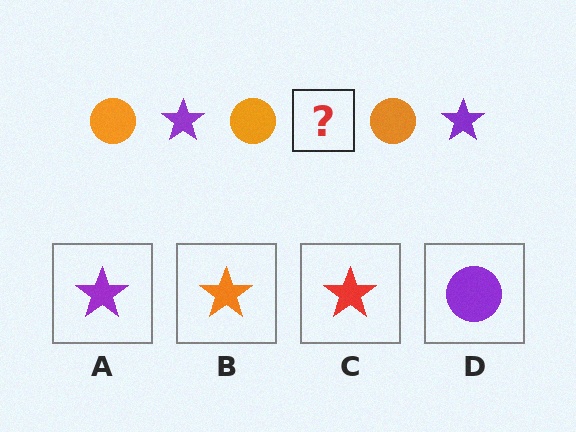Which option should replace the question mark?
Option A.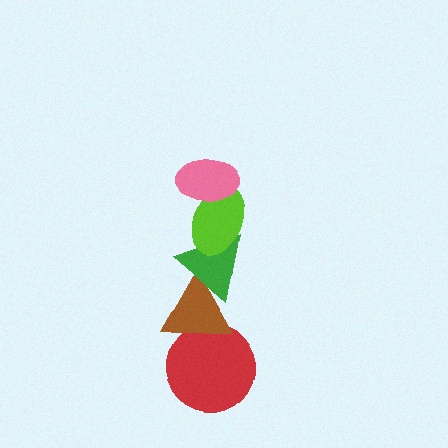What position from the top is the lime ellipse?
The lime ellipse is 2nd from the top.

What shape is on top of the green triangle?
The lime ellipse is on top of the green triangle.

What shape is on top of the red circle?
The brown triangle is on top of the red circle.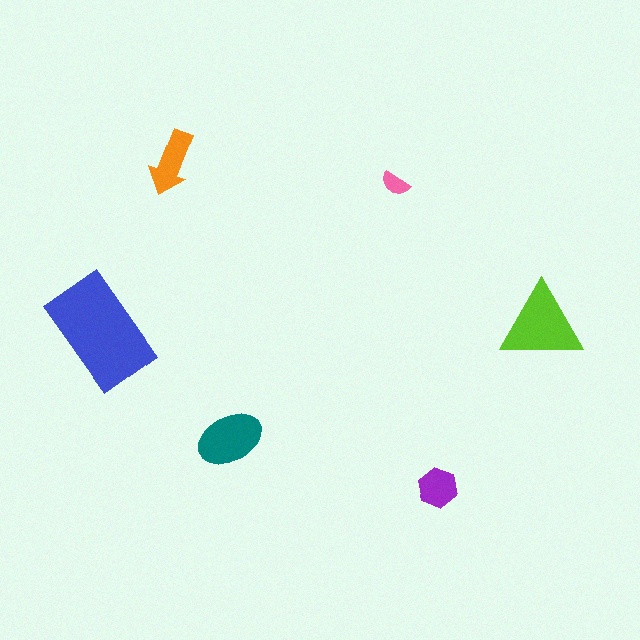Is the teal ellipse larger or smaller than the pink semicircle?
Larger.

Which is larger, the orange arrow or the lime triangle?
The lime triangle.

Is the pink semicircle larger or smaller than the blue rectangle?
Smaller.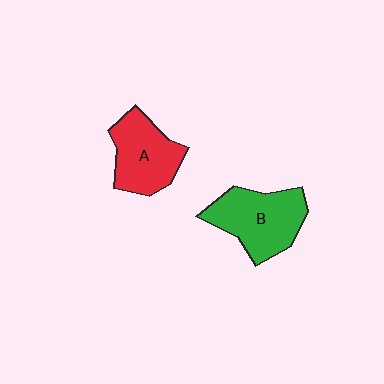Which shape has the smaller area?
Shape A (red).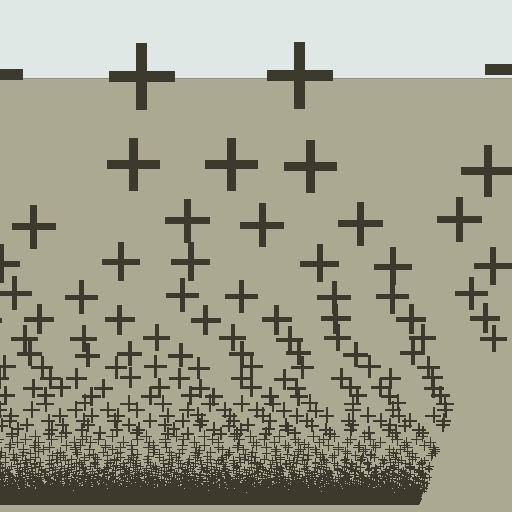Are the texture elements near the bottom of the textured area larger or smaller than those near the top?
Smaller. The gradient is inverted — elements near the bottom are smaller and denser.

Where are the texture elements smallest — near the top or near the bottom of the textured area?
Near the bottom.